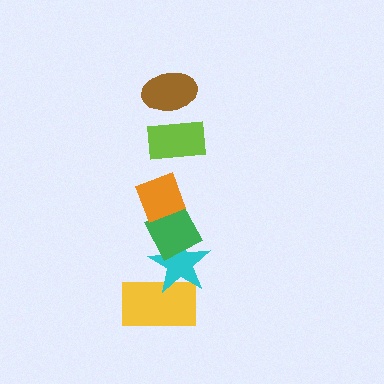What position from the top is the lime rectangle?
The lime rectangle is 2nd from the top.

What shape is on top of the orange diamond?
The lime rectangle is on top of the orange diamond.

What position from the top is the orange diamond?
The orange diamond is 3rd from the top.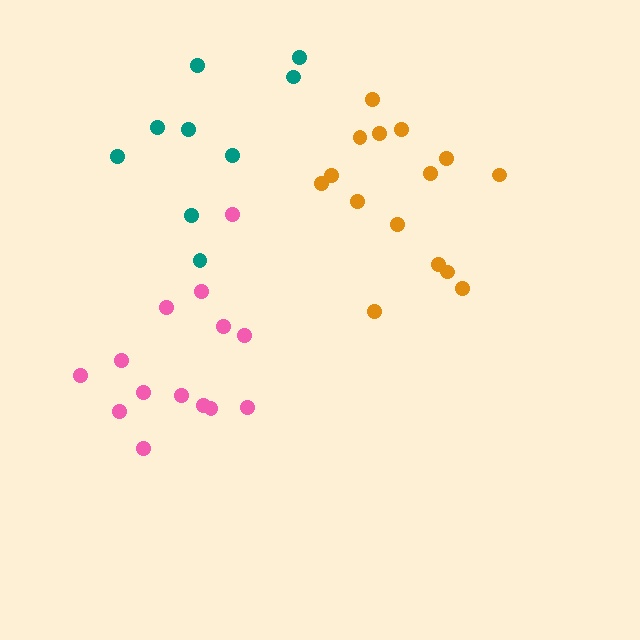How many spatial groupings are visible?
There are 3 spatial groupings.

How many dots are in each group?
Group 1: 9 dots, Group 2: 15 dots, Group 3: 14 dots (38 total).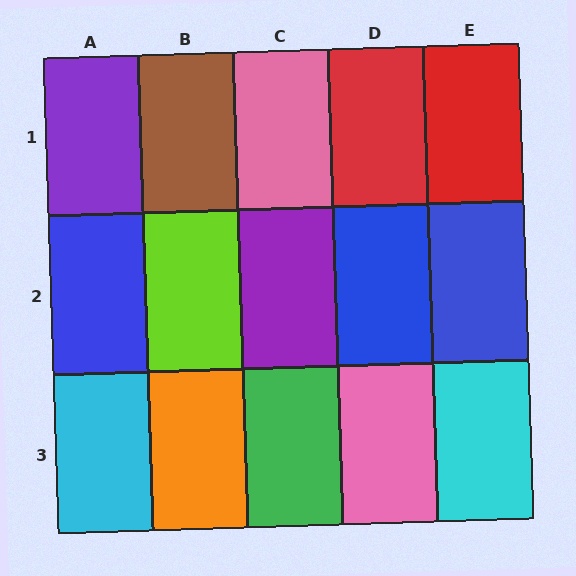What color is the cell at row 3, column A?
Cyan.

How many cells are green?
1 cell is green.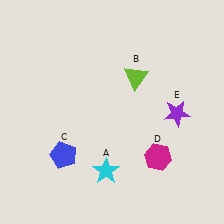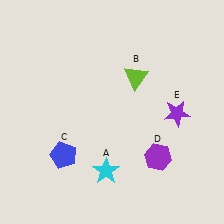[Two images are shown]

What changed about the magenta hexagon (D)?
In Image 1, D is magenta. In Image 2, it changed to purple.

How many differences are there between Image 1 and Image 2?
There is 1 difference between the two images.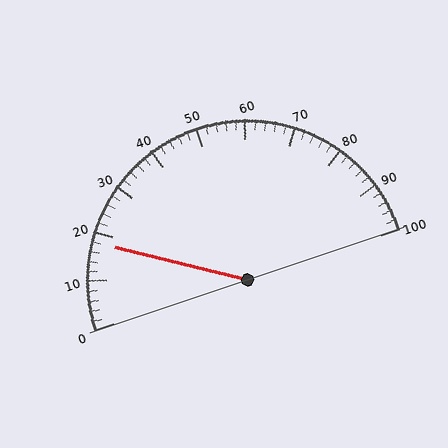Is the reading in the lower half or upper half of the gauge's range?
The reading is in the lower half of the range (0 to 100).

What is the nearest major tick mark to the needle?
The nearest major tick mark is 20.